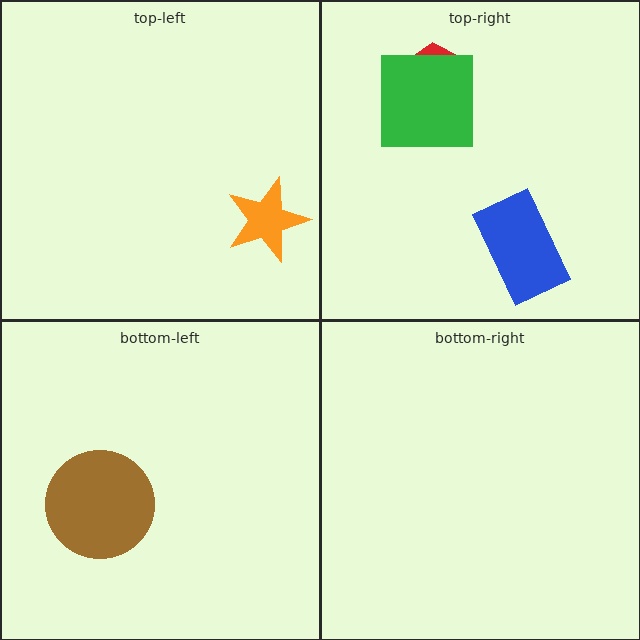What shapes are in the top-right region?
The red hexagon, the green square, the blue rectangle.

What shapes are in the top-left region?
The orange star.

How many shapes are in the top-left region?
1.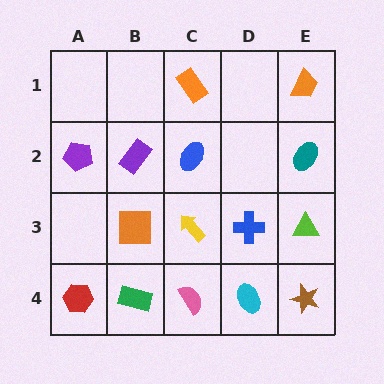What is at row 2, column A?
A purple pentagon.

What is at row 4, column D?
A cyan ellipse.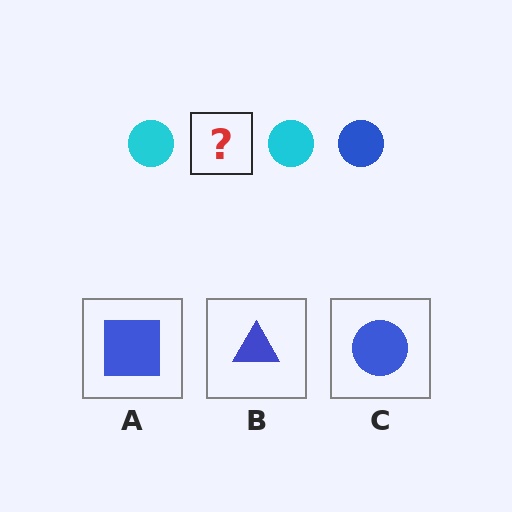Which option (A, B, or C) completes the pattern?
C.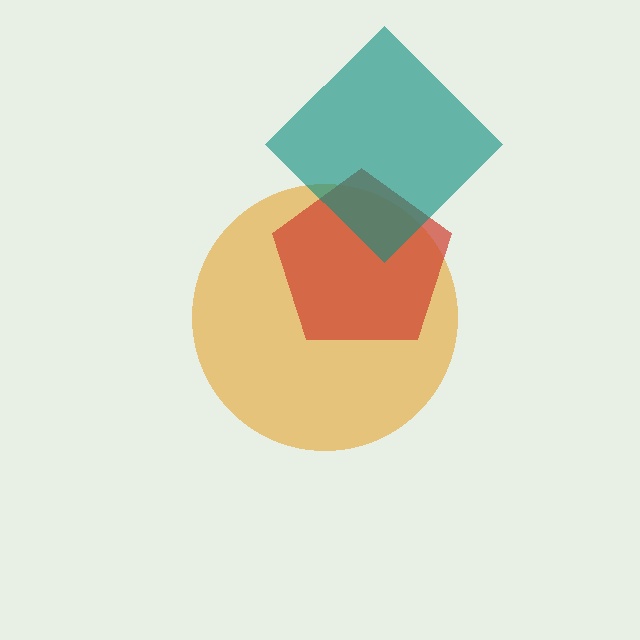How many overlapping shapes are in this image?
There are 3 overlapping shapes in the image.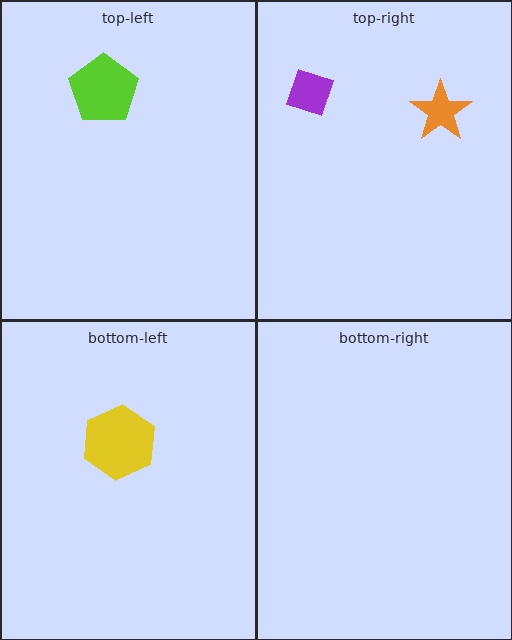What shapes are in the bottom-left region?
The yellow hexagon.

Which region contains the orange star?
The top-right region.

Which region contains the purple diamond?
The top-right region.